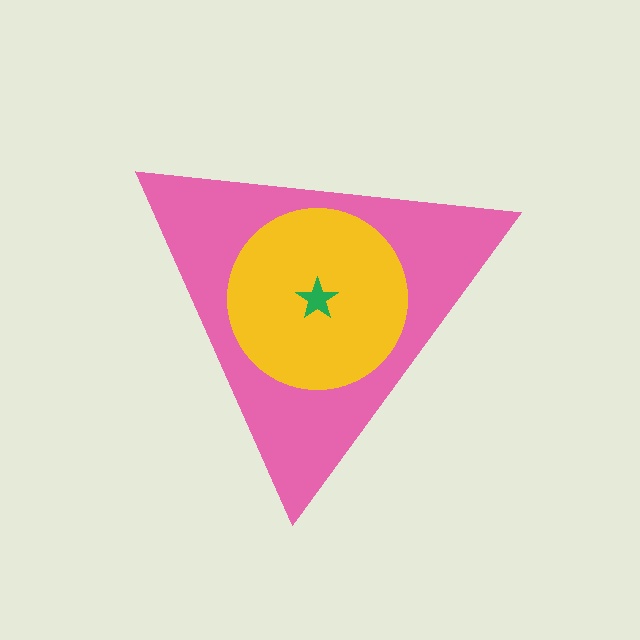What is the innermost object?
The green star.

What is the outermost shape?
The pink triangle.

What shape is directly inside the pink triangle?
The yellow circle.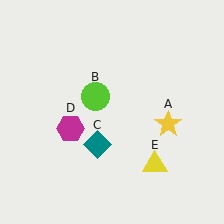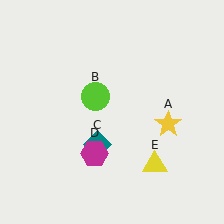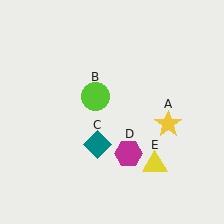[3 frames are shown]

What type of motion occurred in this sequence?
The magenta hexagon (object D) rotated counterclockwise around the center of the scene.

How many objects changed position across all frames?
1 object changed position: magenta hexagon (object D).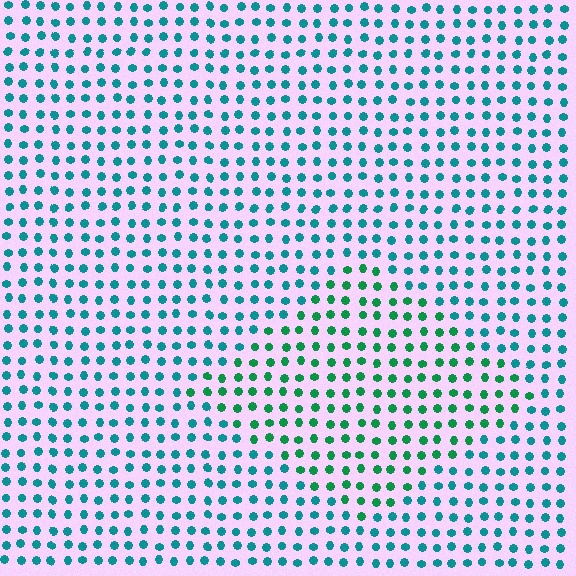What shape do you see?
I see a diamond.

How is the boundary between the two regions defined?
The boundary is defined purely by a slight shift in hue (about 35 degrees). Spacing, size, and orientation are identical on both sides.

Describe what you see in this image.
The image is filled with small teal elements in a uniform arrangement. A diamond-shaped region is visible where the elements are tinted to a slightly different hue, forming a subtle color boundary.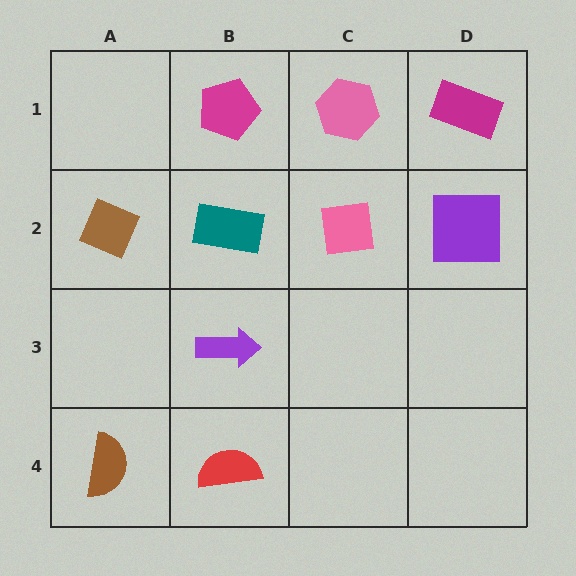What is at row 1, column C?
A pink hexagon.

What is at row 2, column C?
A pink square.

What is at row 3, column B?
A purple arrow.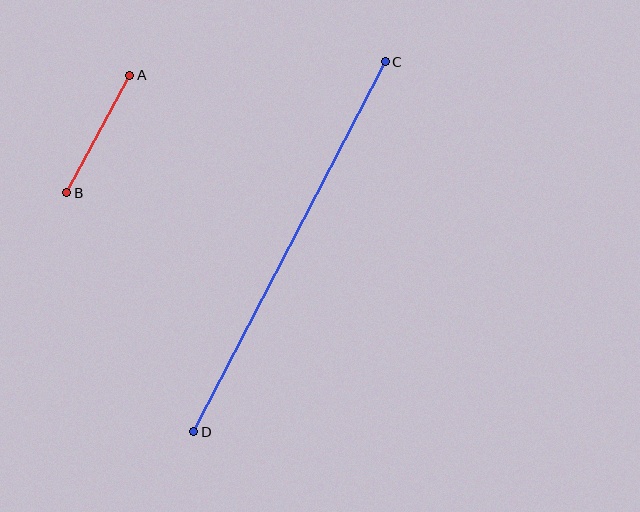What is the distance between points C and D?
The distance is approximately 417 pixels.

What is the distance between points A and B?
The distance is approximately 133 pixels.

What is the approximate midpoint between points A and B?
The midpoint is at approximately (98, 134) pixels.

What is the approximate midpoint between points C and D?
The midpoint is at approximately (289, 247) pixels.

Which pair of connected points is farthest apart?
Points C and D are farthest apart.